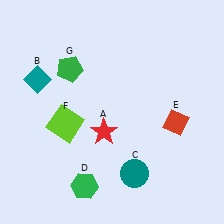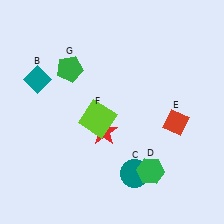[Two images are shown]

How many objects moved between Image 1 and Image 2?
2 objects moved between the two images.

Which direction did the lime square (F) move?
The lime square (F) moved right.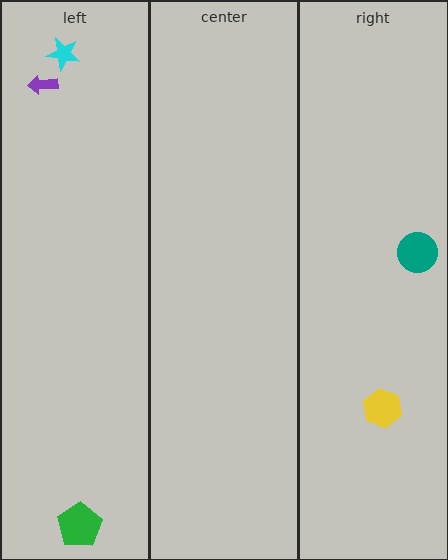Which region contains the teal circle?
The right region.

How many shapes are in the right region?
2.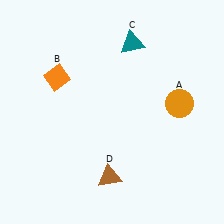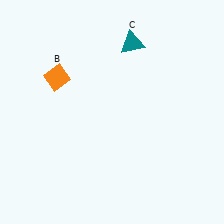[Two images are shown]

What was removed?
The orange circle (A), the brown triangle (D) were removed in Image 2.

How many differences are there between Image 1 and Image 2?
There are 2 differences between the two images.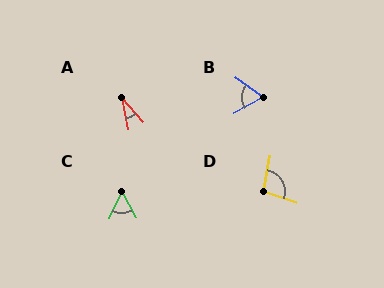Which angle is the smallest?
A, at approximately 30 degrees.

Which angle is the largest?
D, at approximately 99 degrees.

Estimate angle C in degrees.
Approximately 52 degrees.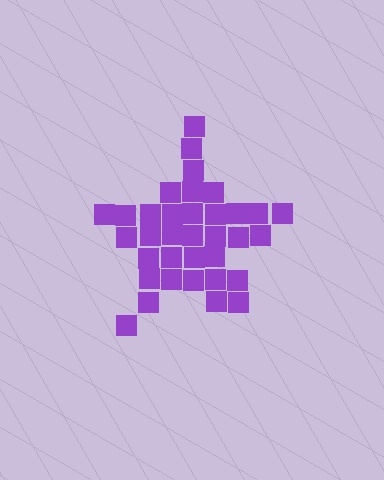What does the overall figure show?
The overall figure shows a star.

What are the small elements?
The small elements are squares.